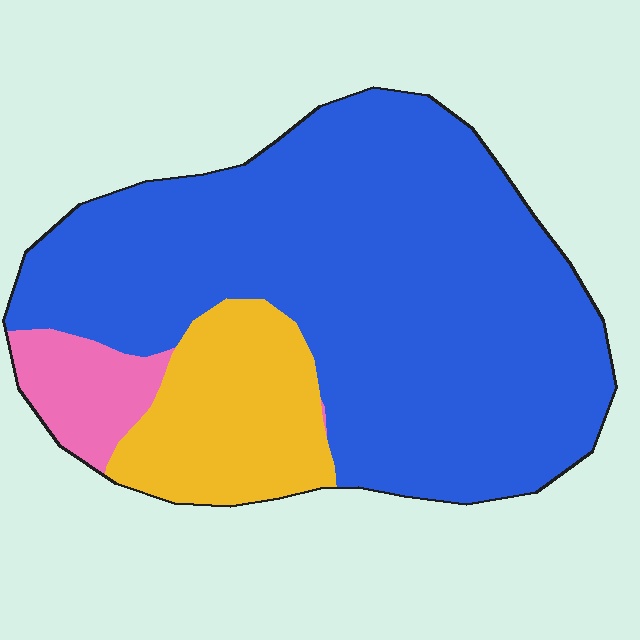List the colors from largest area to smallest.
From largest to smallest: blue, yellow, pink.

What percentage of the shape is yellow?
Yellow takes up about one sixth (1/6) of the shape.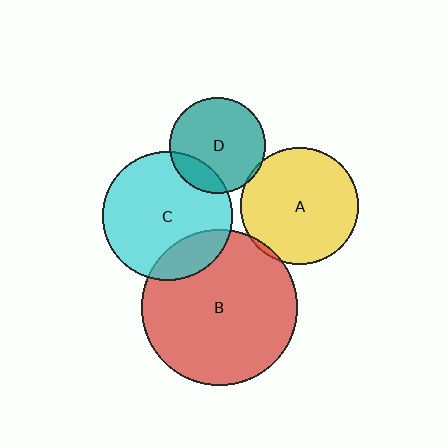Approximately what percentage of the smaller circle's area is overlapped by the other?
Approximately 5%.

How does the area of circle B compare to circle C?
Approximately 1.5 times.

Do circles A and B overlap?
Yes.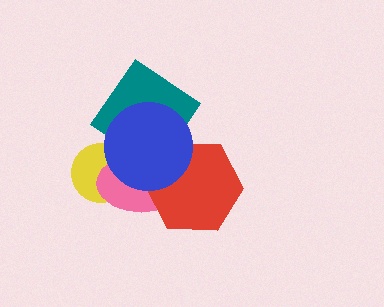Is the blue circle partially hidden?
No, no other shape covers it.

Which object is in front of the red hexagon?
The blue circle is in front of the red hexagon.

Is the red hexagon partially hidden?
Yes, it is partially covered by another shape.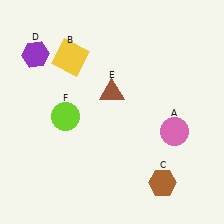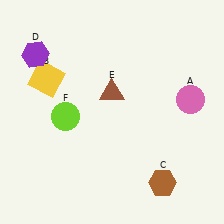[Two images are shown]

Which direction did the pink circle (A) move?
The pink circle (A) moved up.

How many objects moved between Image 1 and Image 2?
2 objects moved between the two images.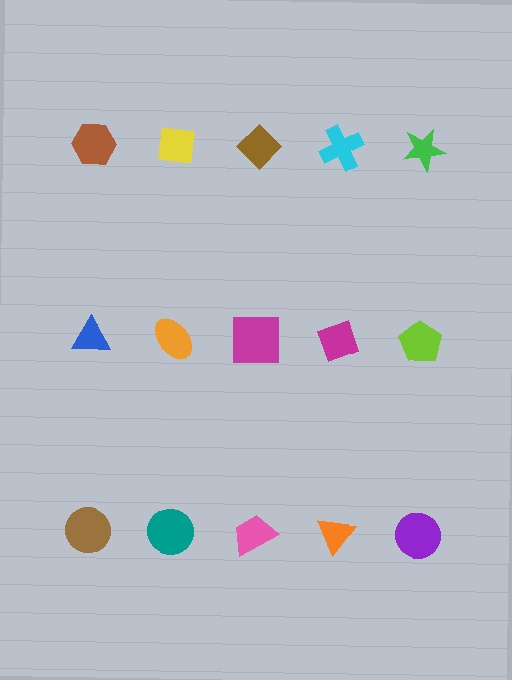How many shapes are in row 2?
5 shapes.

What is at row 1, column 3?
A brown diamond.